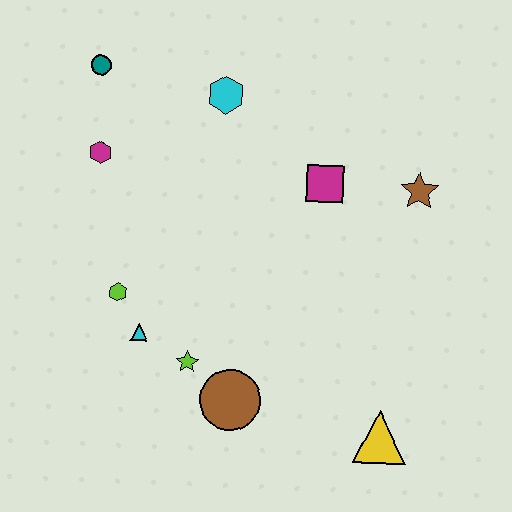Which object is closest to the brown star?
The magenta square is closest to the brown star.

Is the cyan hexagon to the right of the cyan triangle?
Yes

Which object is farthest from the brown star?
The teal circle is farthest from the brown star.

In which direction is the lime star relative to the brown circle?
The lime star is to the left of the brown circle.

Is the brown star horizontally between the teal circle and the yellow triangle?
No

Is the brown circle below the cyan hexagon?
Yes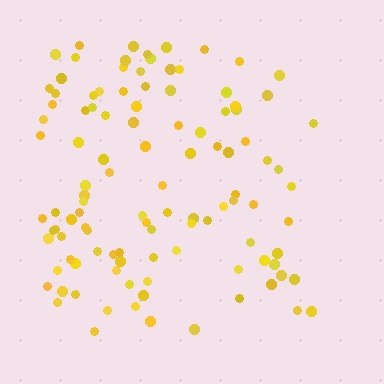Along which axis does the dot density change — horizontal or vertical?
Horizontal.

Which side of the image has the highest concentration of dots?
The left.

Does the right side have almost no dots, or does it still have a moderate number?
Still a moderate number, just noticeably fewer than the left.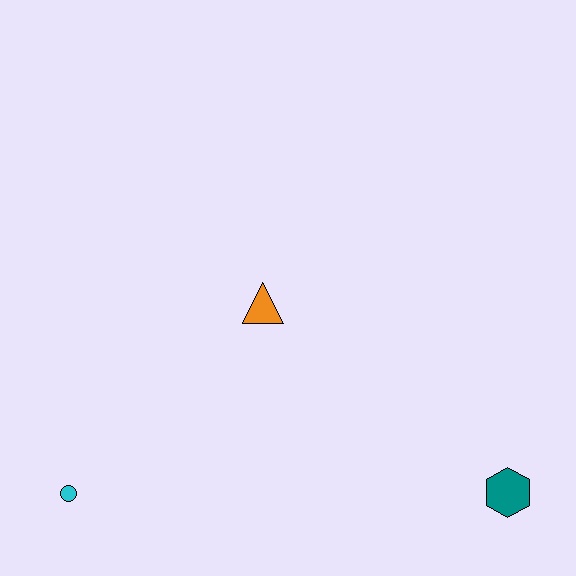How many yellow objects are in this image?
There are no yellow objects.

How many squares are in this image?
There are no squares.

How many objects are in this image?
There are 3 objects.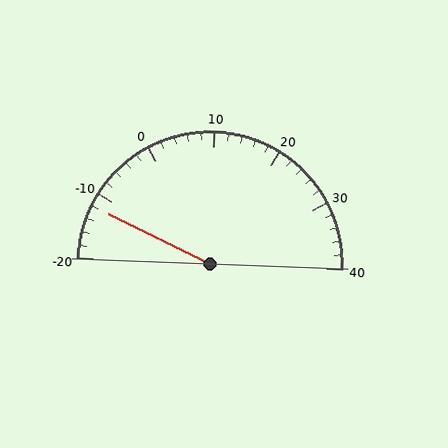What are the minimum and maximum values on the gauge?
The gauge ranges from -20 to 40.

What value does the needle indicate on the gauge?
The needle indicates approximately -12.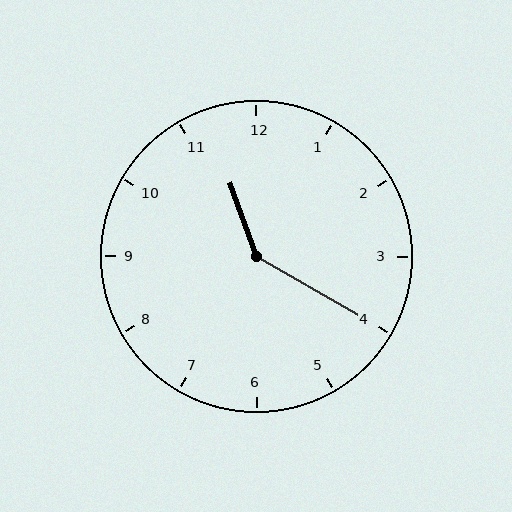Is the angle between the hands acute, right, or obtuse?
It is obtuse.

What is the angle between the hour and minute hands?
Approximately 140 degrees.